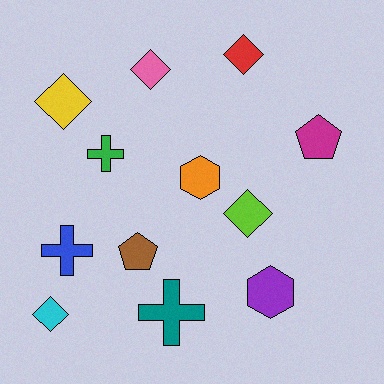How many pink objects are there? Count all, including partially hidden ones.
There is 1 pink object.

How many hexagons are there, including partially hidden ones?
There are 2 hexagons.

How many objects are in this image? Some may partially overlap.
There are 12 objects.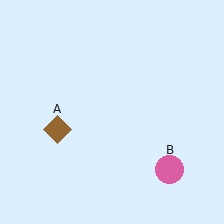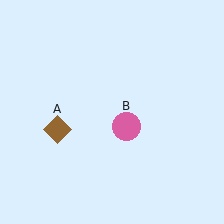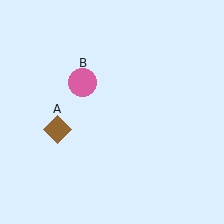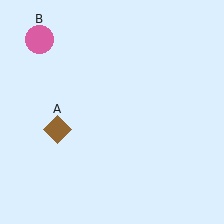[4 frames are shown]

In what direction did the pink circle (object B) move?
The pink circle (object B) moved up and to the left.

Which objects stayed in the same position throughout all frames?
Brown diamond (object A) remained stationary.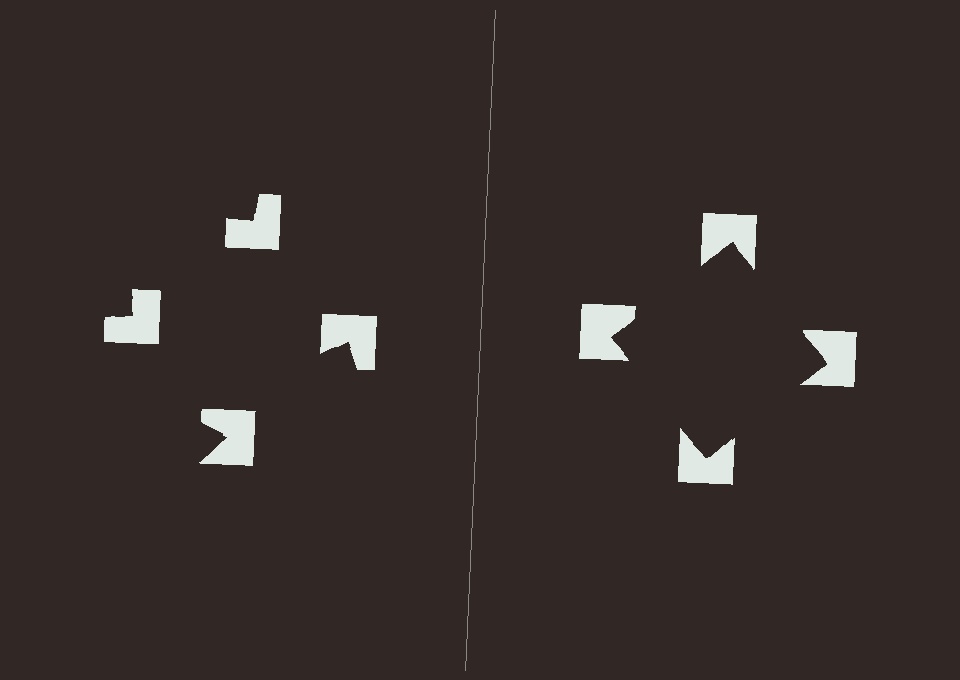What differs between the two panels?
The notched squares are positioned identically on both sides; only the wedge orientations differ. On the right they align to a square; on the left they are misaligned.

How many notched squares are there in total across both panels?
8 — 4 on each side.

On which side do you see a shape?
An illusory square appears on the right side. On the left side the wedge cuts are rotated, so no coherent shape forms.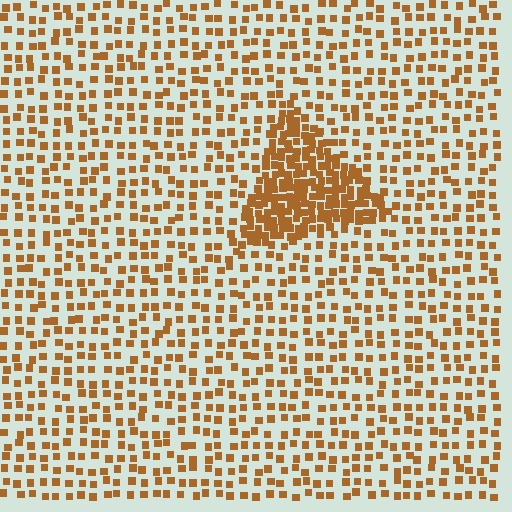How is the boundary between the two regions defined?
The boundary is defined by a change in element density (approximately 2.6x ratio). All elements are the same color, size, and shape.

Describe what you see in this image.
The image contains small brown elements arranged at two different densities. A triangle-shaped region is visible where the elements are more densely packed than the surrounding area.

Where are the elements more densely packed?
The elements are more densely packed inside the triangle boundary.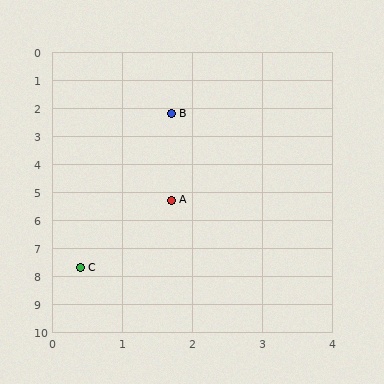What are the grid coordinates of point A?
Point A is at approximately (1.7, 5.3).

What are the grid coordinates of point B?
Point B is at approximately (1.7, 2.2).